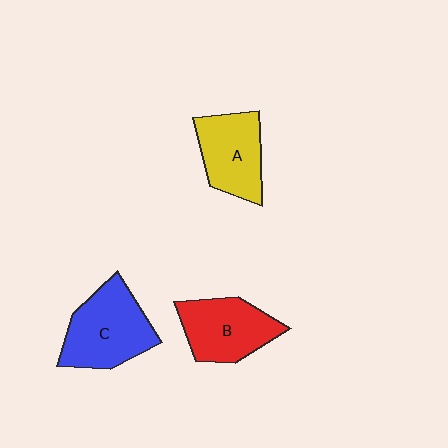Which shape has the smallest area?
Shape A (yellow).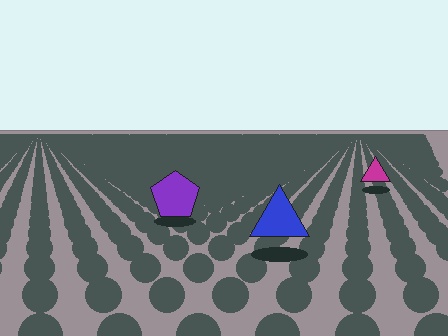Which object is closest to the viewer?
The blue triangle is closest. The texture marks near it are larger and more spread out.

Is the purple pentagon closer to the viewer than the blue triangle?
No. The blue triangle is closer — you can tell from the texture gradient: the ground texture is coarser near it.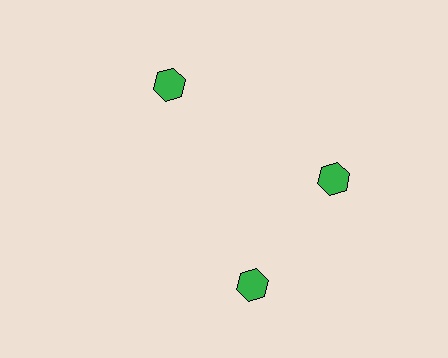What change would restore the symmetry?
The symmetry would be restored by rotating it back into even spacing with its neighbors so that all 3 hexagons sit at equal angles and equal distance from the center.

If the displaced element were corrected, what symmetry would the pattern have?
It would have 3-fold rotational symmetry — the pattern would map onto itself every 120 degrees.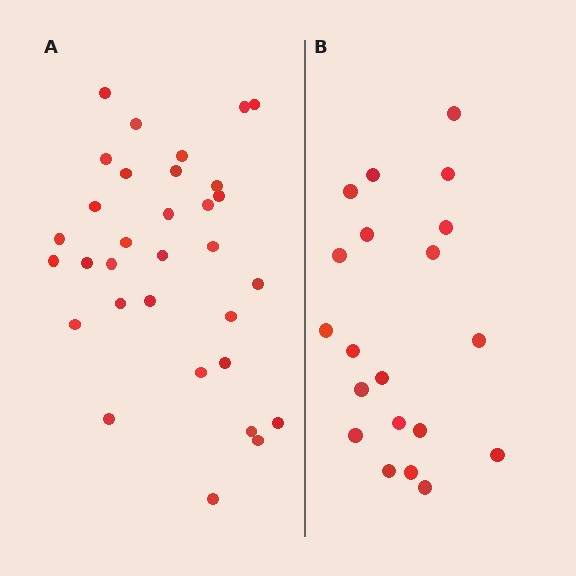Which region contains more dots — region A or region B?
Region A (the left region) has more dots.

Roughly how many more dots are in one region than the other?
Region A has roughly 12 or so more dots than region B.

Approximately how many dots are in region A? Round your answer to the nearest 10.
About 30 dots. (The exact count is 32, which rounds to 30.)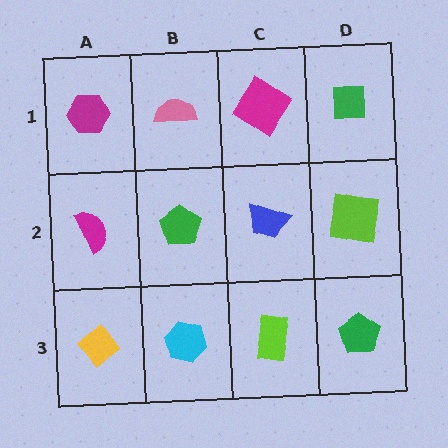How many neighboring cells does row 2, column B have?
4.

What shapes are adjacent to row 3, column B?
A green pentagon (row 2, column B), a yellow diamond (row 3, column A), a lime rectangle (row 3, column C).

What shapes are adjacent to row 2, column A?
A magenta hexagon (row 1, column A), a yellow diamond (row 3, column A), a green pentagon (row 2, column B).